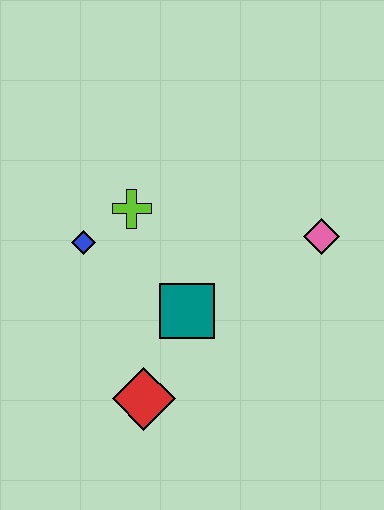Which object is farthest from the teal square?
The pink diamond is farthest from the teal square.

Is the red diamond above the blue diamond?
No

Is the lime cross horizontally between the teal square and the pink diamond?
No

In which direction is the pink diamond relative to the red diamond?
The pink diamond is to the right of the red diamond.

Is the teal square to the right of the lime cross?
Yes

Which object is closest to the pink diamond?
The teal square is closest to the pink diamond.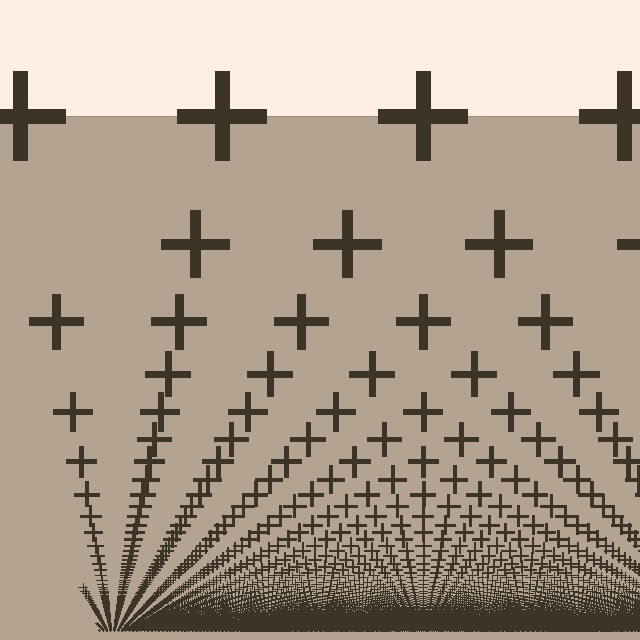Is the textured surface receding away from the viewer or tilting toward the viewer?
The surface appears to tilt toward the viewer. Texture elements get larger and sparser toward the top.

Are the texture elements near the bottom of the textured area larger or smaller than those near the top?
Smaller. The gradient is inverted — elements near the bottom are smaller and denser.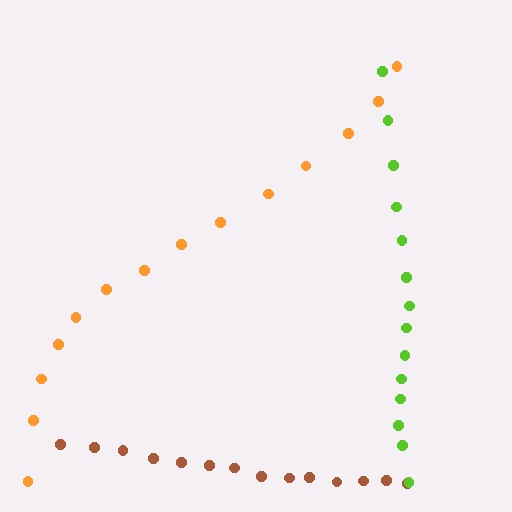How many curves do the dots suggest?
There are 3 distinct paths.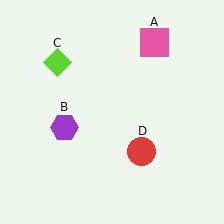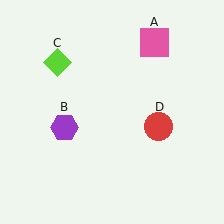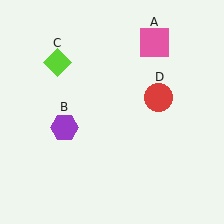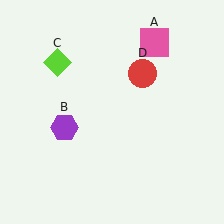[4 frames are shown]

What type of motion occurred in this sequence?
The red circle (object D) rotated counterclockwise around the center of the scene.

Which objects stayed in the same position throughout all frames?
Pink square (object A) and purple hexagon (object B) and lime diamond (object C) remained stationary.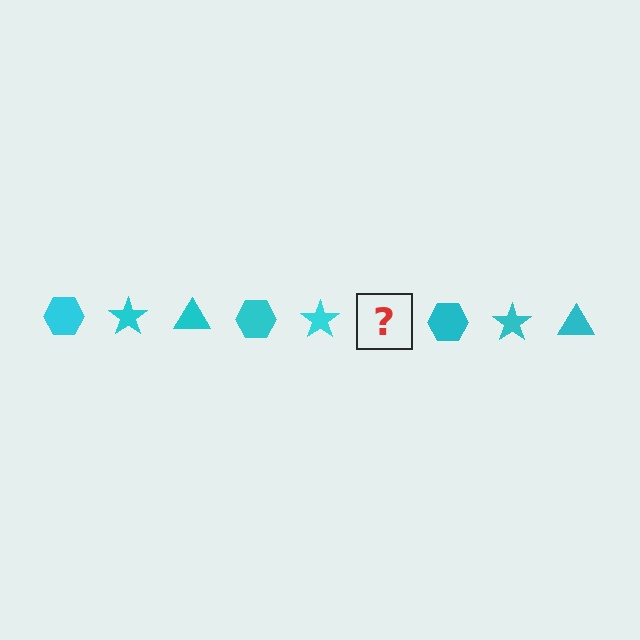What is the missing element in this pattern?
The missing element is a cyan triangle.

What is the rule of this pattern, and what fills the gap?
The rule is that the pattern cycles through hexagon, star, triangle shapes in cyan. The gap should be filled with a cyan triangle.